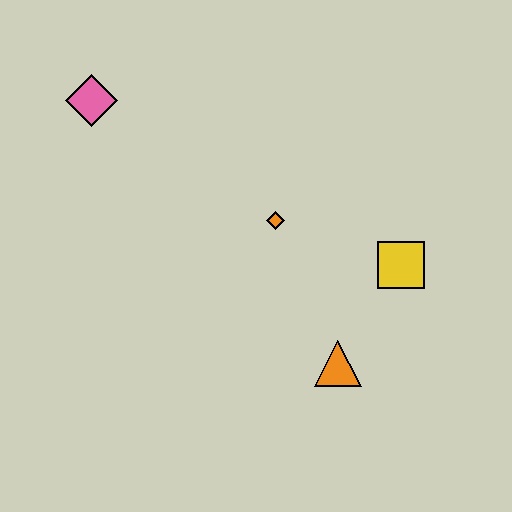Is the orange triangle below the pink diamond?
Yes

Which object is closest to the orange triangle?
The yellow square is closest to the orange triangle.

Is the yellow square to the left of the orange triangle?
No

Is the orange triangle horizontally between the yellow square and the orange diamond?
Yes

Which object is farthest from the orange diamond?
The pink diamond is farthest from the orange diamond.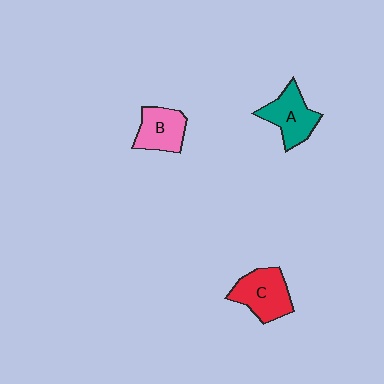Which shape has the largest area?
Shape C (red).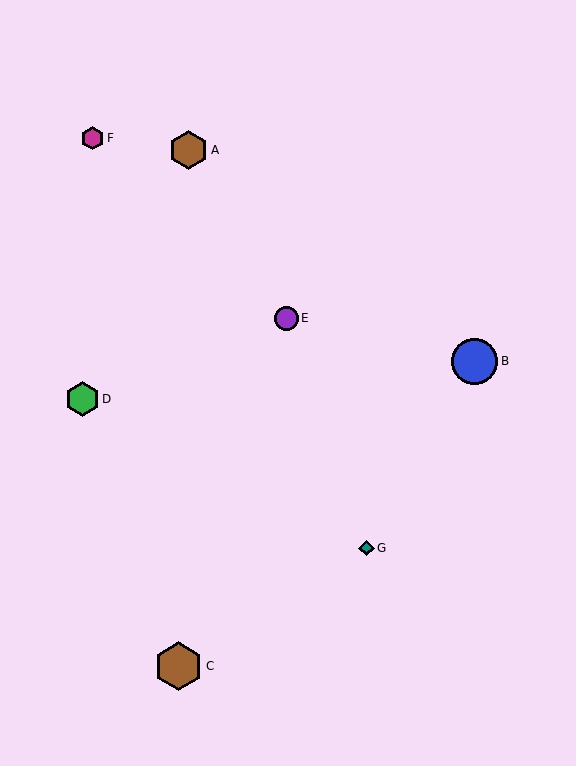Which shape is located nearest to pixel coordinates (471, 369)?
The blue circle (labeled B) at (474, 361) is nearest to that location.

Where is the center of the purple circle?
The center of the purple circle is at (286, 318).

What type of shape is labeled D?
Shape D is a green hexagon.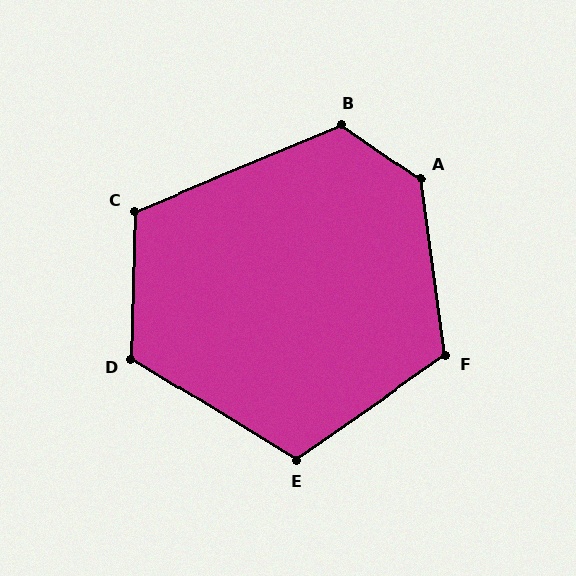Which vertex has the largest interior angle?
A, at approximately 132 degrees.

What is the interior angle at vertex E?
Approximately 114 degrees (obtuse).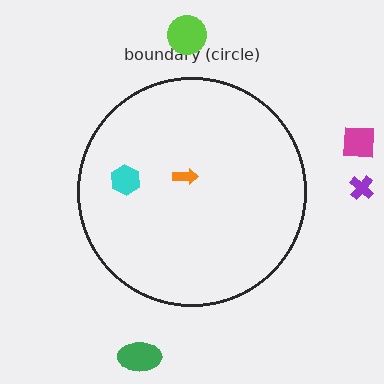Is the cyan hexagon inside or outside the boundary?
Inside.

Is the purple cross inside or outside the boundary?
Outside.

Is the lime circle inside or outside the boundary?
Outside.